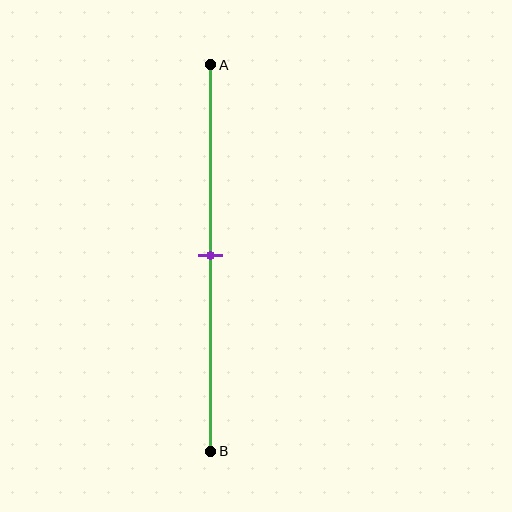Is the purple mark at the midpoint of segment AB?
Yes, the mark is approximately at the midpoint.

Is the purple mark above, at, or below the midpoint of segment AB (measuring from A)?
The purple mark is approximately at the midpoint of segment AB.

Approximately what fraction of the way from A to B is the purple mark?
The purple mark is approximately 50% of the way from A to B.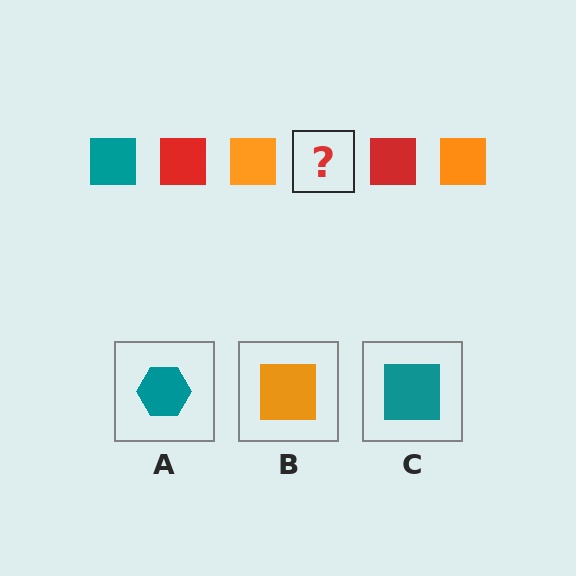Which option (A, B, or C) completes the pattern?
C.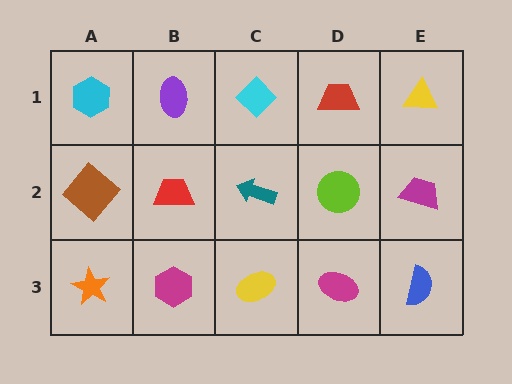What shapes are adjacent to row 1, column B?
A red trapezoid (row 2, column B), a cyan hexagon (row 1, column A), a cyan diamond (row 1, column C).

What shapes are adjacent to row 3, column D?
A lime circle (row 2, column D), a yellow ellipse (row 3, column C), a blue semicircle (row 3, column E).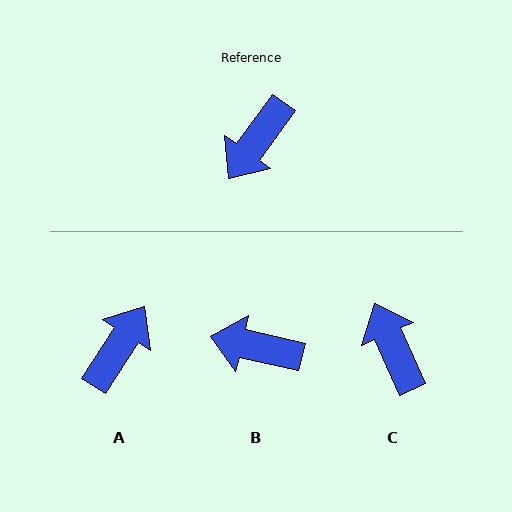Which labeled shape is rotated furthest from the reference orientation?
A, about 177 degrees away.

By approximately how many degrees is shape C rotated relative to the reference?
Approximately 120 degrees clockwise.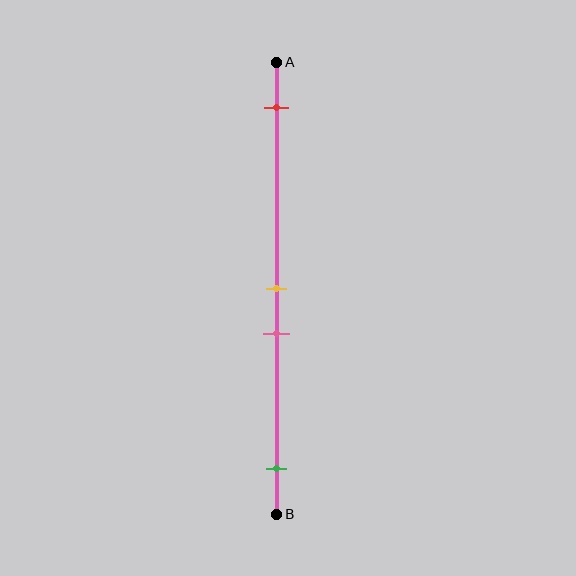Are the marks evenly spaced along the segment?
No, the marks are not evenly spaced.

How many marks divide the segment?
There are 4 marks dividing the segment.